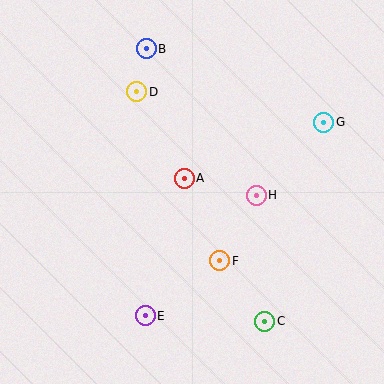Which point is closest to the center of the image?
Point A at (184, 178) is closest to the center.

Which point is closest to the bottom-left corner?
Point E is closest to the bottom-left corner.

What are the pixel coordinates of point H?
Point H is at (256, 195).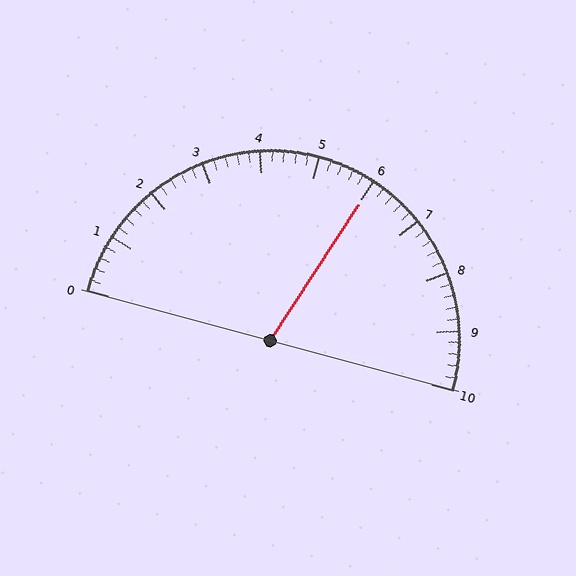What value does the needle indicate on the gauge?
The needle indicates approximately 6.0.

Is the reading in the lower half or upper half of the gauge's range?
The reading is in the upper half of the range (0 to 10).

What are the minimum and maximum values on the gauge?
The gauge ranges from 0 to 10.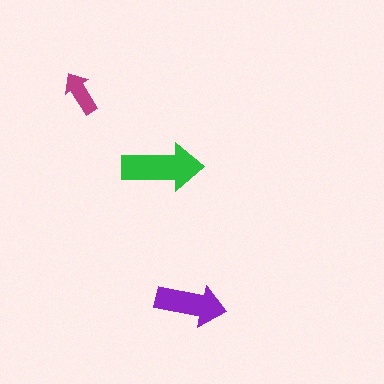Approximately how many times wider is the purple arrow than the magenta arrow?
About 1.5 times wider.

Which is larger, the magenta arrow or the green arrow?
The green one.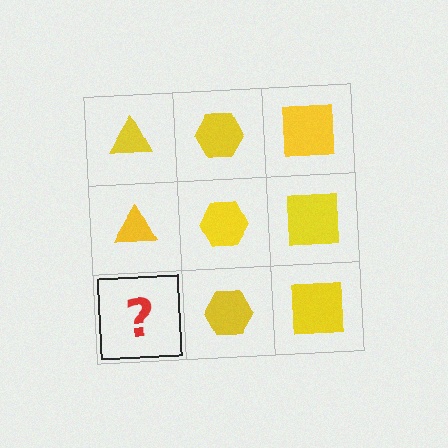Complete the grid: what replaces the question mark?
The question mark should be replaced with a yellow triangle.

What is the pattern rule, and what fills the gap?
The rule is that each column has a consistent shape. The gap should be filled with a yellow triangle.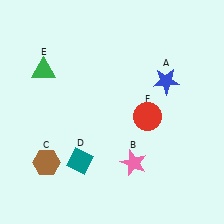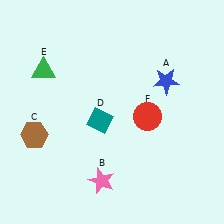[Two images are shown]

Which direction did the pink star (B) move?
The pink star (B) moved left.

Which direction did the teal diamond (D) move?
The teal diamond (D) moved up.